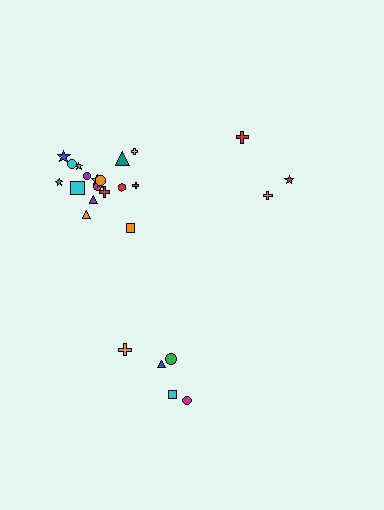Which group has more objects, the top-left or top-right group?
The top-left group.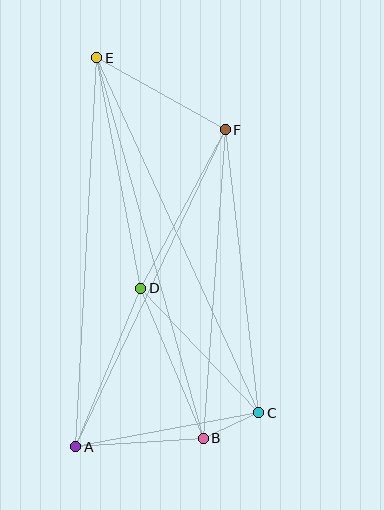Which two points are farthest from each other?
Points B and E are farthest from each other.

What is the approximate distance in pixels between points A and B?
The distance between A and B is approximately 128 pixels.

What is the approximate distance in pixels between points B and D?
The distance between B and D is approximately 162 pixels.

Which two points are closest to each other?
Points B and C are closest to each other.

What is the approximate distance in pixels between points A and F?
The distance between A and F is approximately 351 pixels.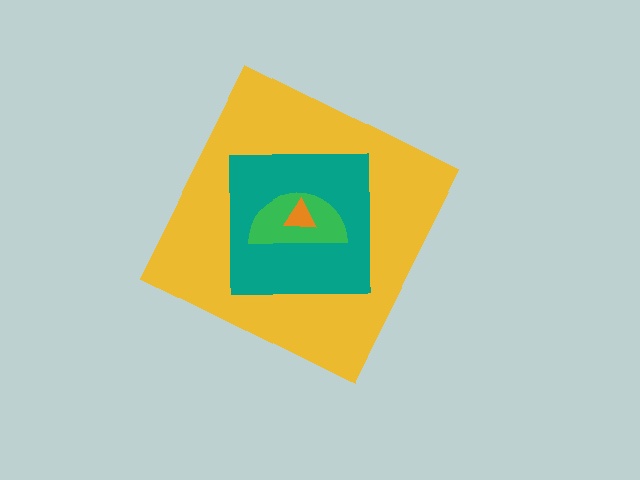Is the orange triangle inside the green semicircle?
Yes.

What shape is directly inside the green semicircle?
The orange triangle.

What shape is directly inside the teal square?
The green semicircle.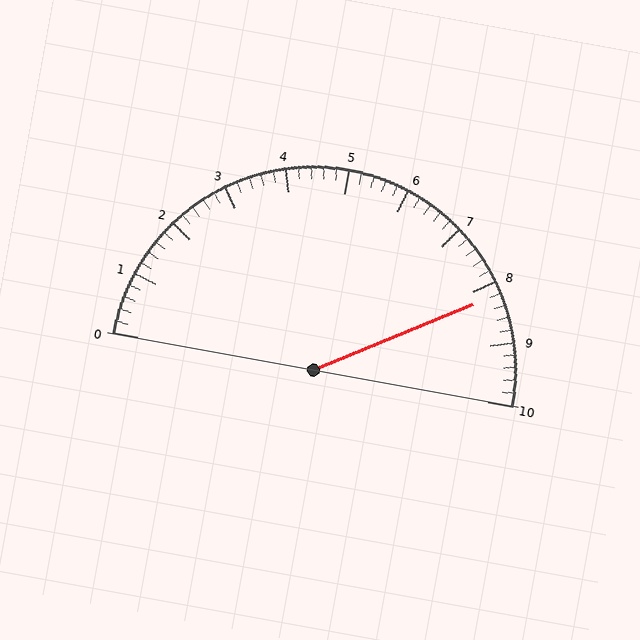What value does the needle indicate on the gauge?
The needle indicates approximately 8.2.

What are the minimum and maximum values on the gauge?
The gauge ranges from 0 to 10.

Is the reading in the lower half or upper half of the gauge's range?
The reading is in the upper half of the range (0 to 10).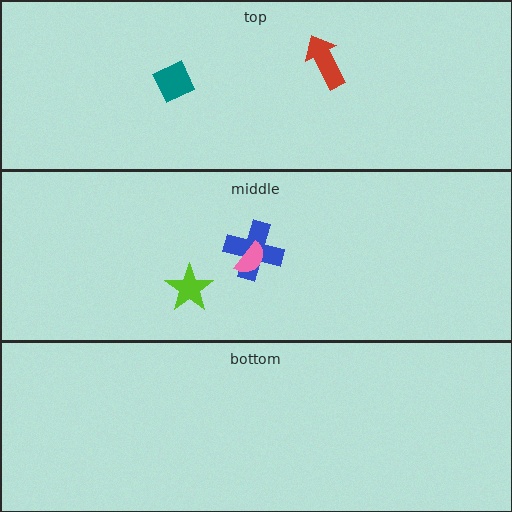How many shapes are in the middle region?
3.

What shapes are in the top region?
The red arrow, the teal diamond.